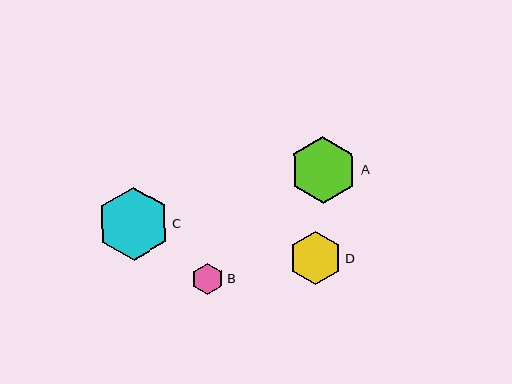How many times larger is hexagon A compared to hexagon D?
Hexagon A is approximately 1.3 times the size of hexagon D.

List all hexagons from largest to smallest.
From largest to smallest: C, A, D, B.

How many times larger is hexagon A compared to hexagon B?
Hexagon A is approximately 2.1 times the size of hexagon B.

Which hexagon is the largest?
Hexagon C is the largest with a size of approximately 72 pixels.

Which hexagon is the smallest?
Hexagon B is the smallest with a size of approximately 32 pixels.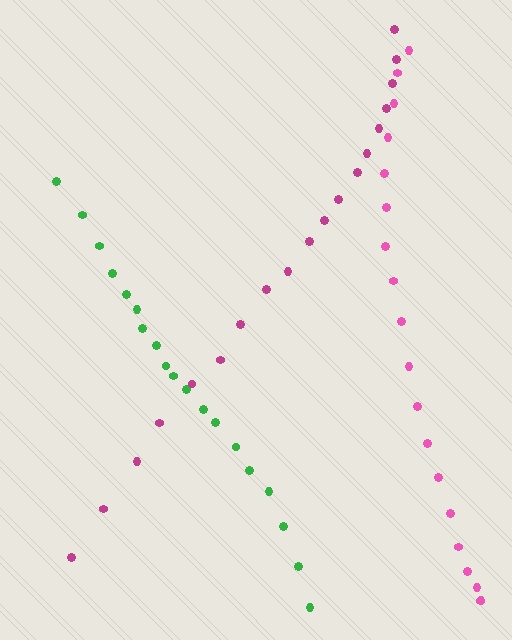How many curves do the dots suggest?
There are 3 distinct paths.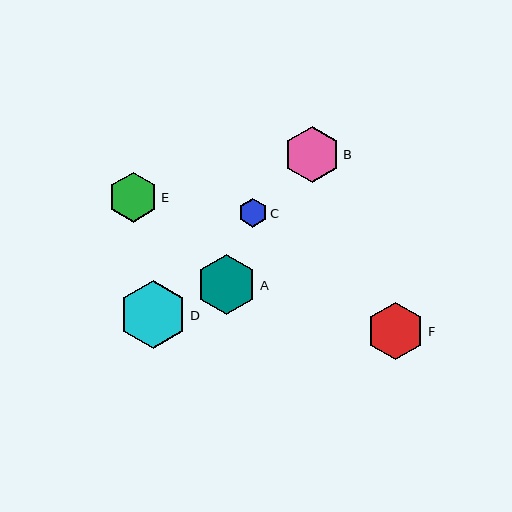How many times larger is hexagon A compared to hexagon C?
Hexagon A is approximately 2.1 times the size of hexagon C.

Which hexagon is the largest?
Hexagon D is the largest with a size of approximately 68 pixels.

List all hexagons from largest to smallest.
From largest to smallest: D, A, F, B, E, C.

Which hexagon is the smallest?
Hexagon C is the smallest with a size of approximately 29 pixels.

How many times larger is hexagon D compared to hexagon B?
Hexagon D is approximately 1.2 times the size of hexagon B.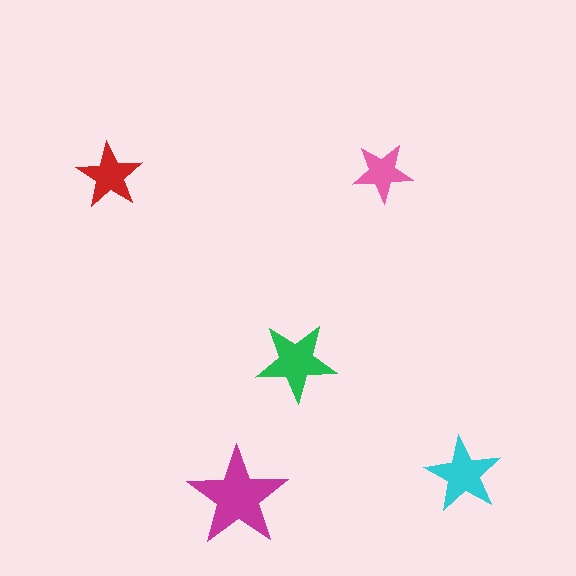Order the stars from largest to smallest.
the magenta one, the green one, the cyan one, the red one, the pink one.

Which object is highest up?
The pink star is topmost.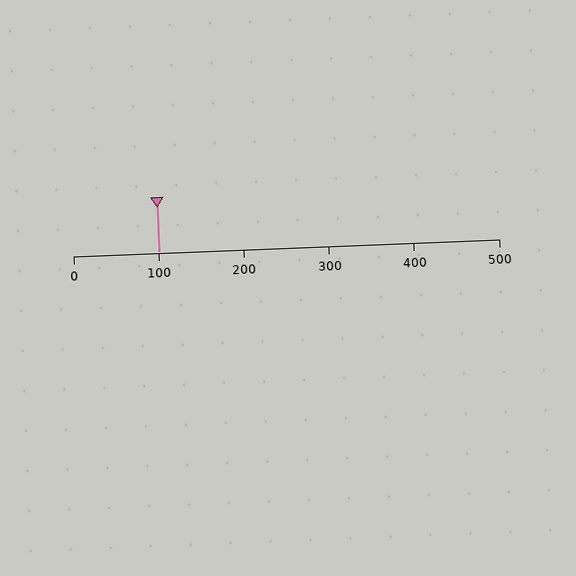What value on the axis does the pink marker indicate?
The marker indicates approximately 100.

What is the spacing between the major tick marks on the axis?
The major ticks are spaced 100 apart.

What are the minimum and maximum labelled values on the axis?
The axis runs from 0 to 500.